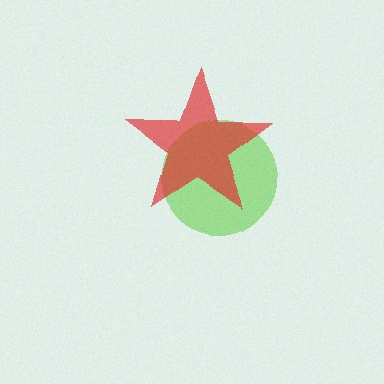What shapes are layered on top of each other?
The layered shapes are: a lime circle, a red star.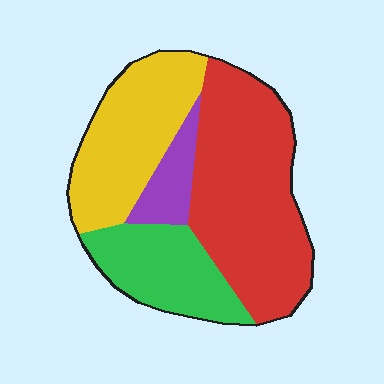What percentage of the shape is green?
Green takes up about one fifth (1/5) of the shape.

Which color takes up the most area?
Red, at roughly 45%.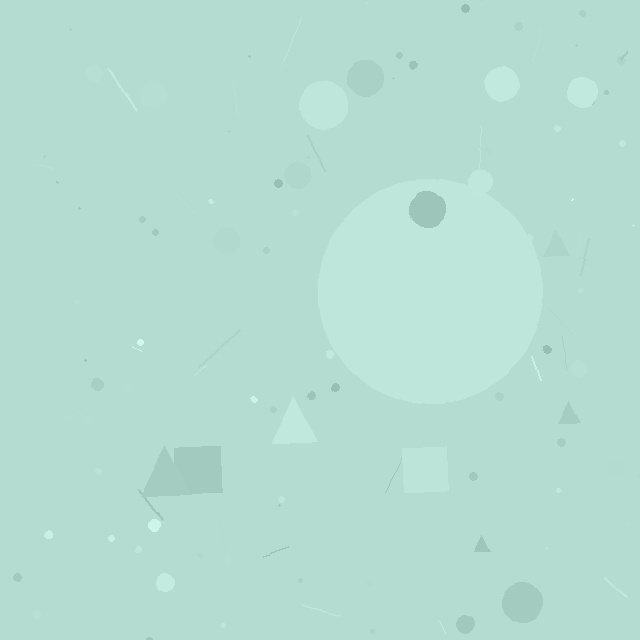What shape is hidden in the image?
A circle is hidden in the image.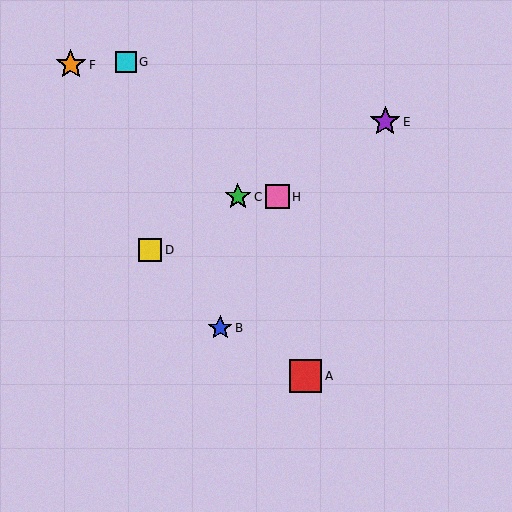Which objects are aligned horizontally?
Objects C, H are aligned horizontally.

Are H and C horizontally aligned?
Yes, both are at y≈197.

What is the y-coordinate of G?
Object G is at y≈62.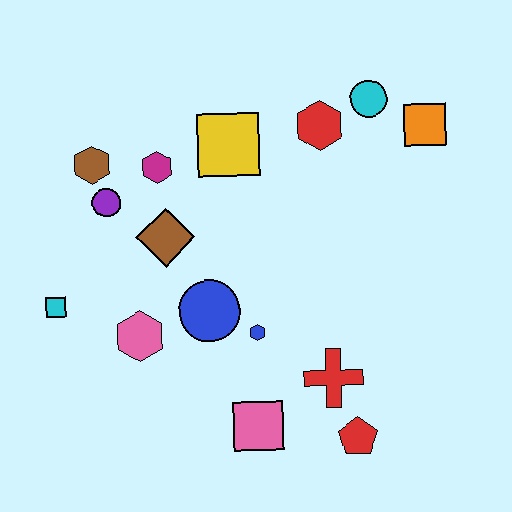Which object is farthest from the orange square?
The cyan square is farthest from the orange square.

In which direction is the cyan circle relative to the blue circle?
The cyan circle is above the blue circle.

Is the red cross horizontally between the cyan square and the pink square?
No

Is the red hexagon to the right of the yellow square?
Yes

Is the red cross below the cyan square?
Yes